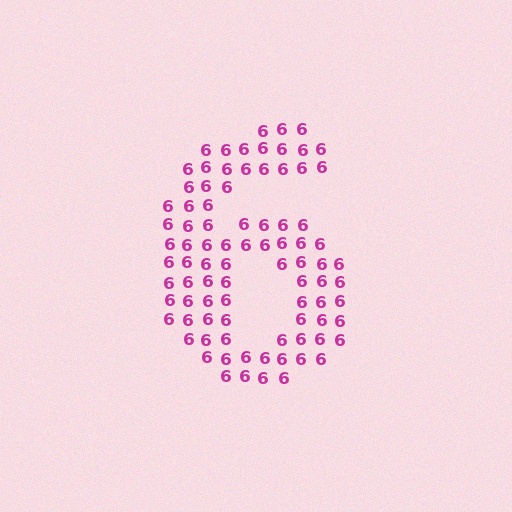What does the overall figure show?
The overall figure shows the digit 6.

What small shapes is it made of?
It is made of small digit 6's.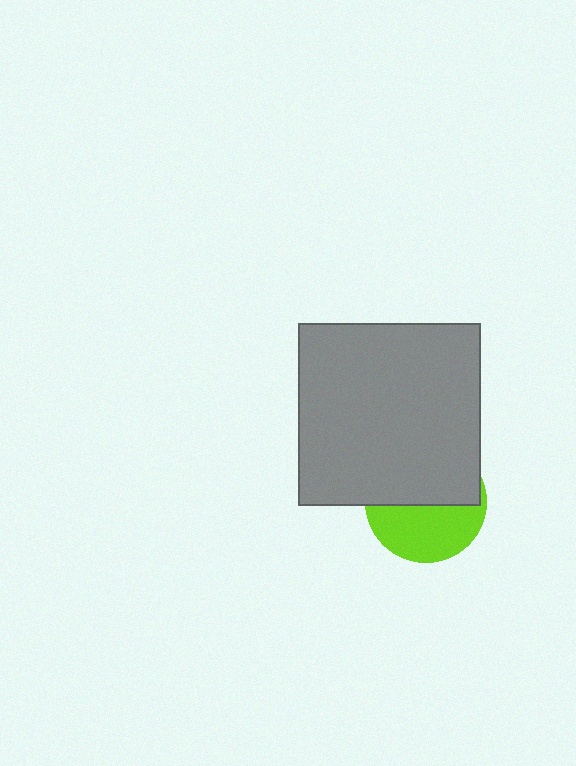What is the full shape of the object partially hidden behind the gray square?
The partially hidden object is a lime circle.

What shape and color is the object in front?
The object in front is a gray square.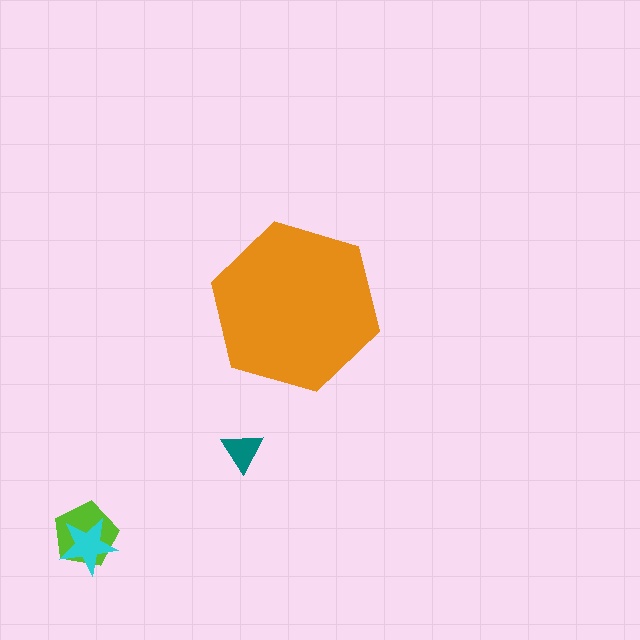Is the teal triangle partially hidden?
No, the teal triangle is fully visible.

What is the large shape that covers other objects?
An orange hexagon.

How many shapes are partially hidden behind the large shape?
0 shapes are partially hidden.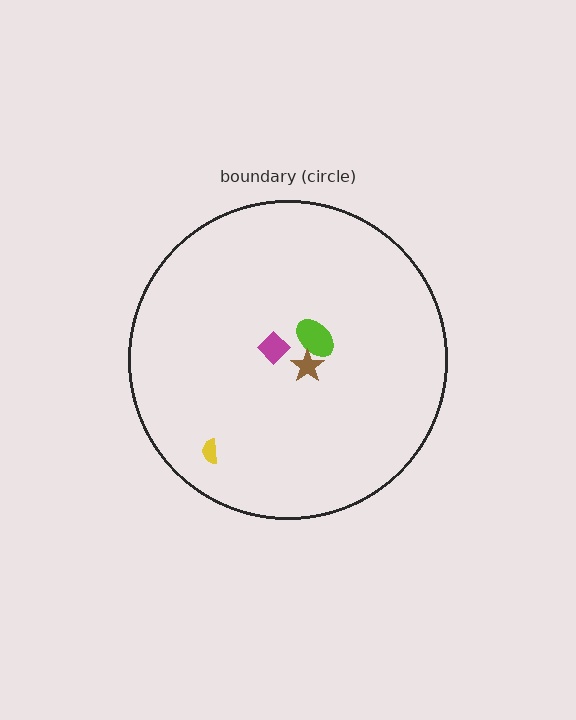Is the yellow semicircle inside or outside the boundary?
Inside.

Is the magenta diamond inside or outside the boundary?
Inside.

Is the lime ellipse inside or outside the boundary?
Inside.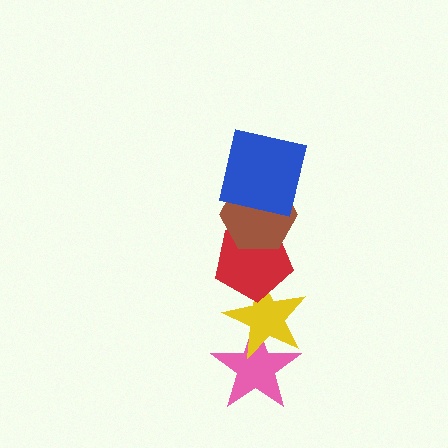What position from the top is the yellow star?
The yellow star is 4th from the top.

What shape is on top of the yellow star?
The red pentagon is on top of the yellow star.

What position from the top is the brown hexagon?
The brown hexagon is 2nd from the top.